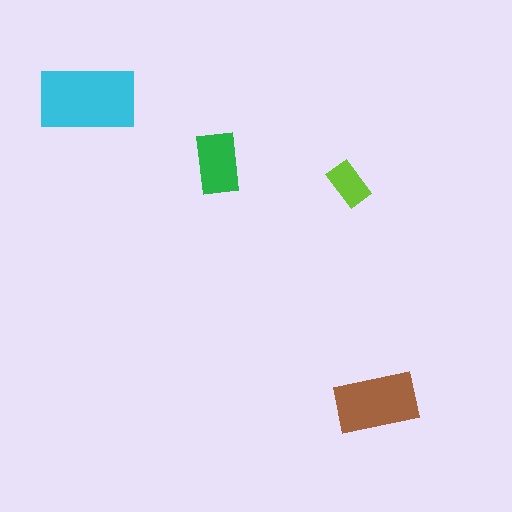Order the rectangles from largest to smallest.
the cyan one, the brown one, the green one, the lime one.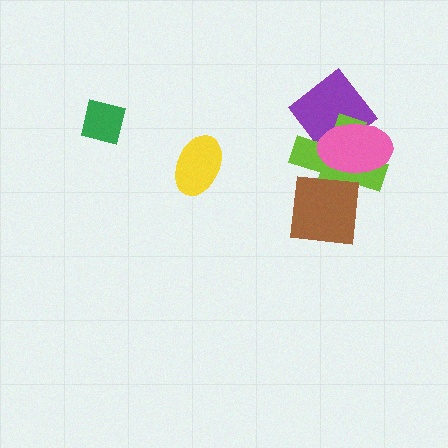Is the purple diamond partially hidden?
Yes, it is partially covered by another shape.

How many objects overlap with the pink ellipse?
3 objects overlap with the pink ellipse.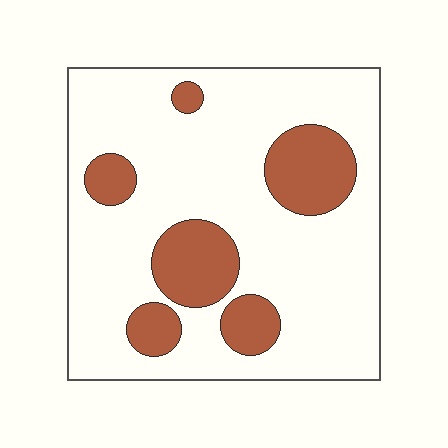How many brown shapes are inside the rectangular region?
6.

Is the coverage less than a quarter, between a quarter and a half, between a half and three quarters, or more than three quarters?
Less than a quarter.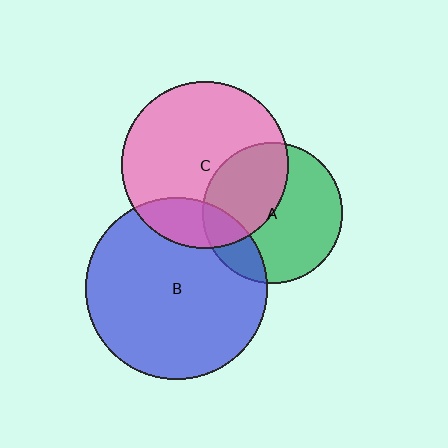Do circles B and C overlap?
Yes.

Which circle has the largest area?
Circle B (blue).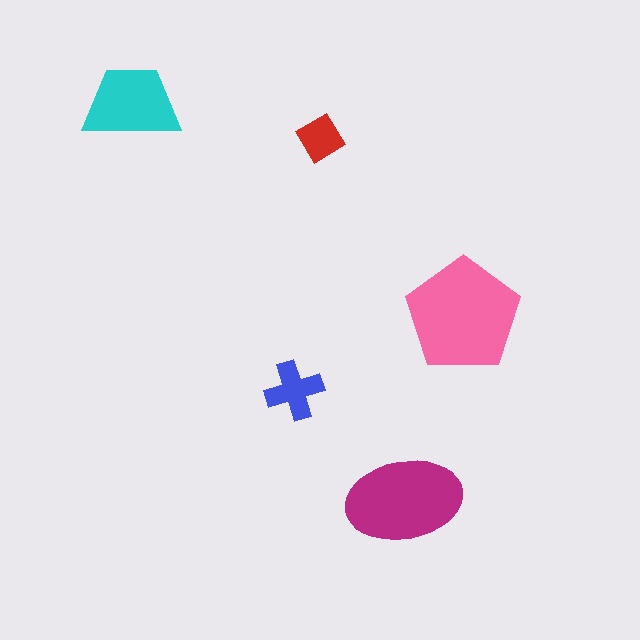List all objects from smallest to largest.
The red diamond, the blue cross, the cyan trapezoid, the magenta ellipse, the pink pentagon.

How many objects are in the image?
There are 5 objects in the image.